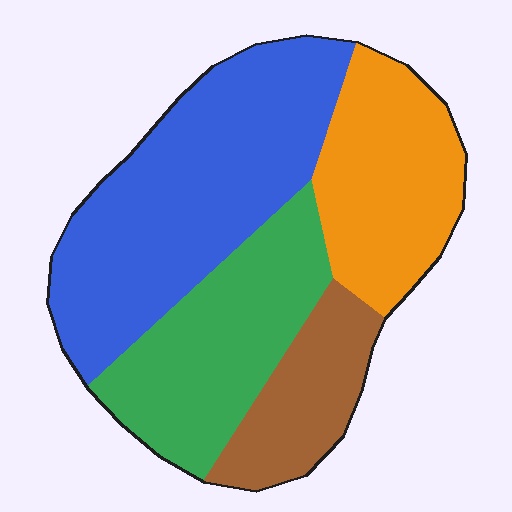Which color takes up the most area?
Blue, at roughly 40%.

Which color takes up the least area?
Brown, at roughly 15%.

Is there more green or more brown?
Green.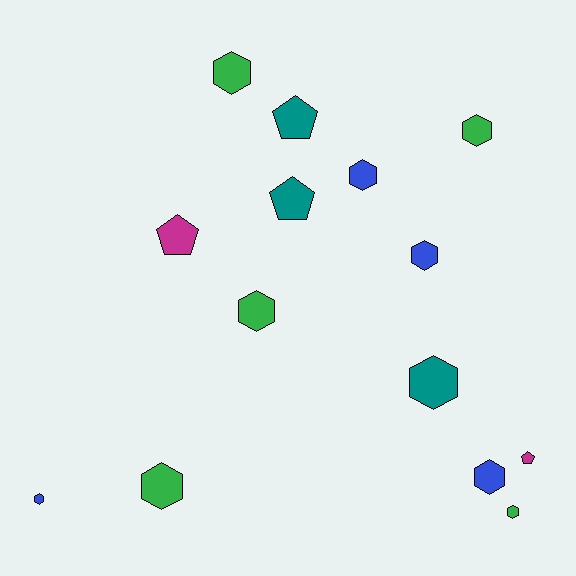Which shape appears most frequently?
Hexagon, with 10 objects.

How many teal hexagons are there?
There is 1 teal hexagon.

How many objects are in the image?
There are 14 objects.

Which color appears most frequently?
Green, with 5 objects.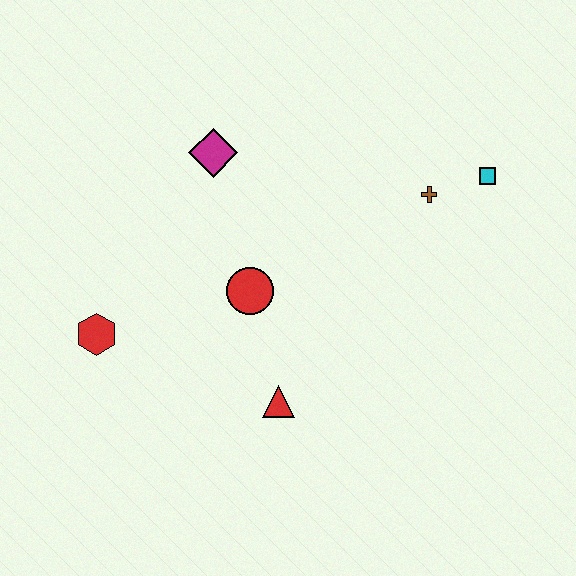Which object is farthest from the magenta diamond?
The cyan square is farthest from the magenta diamond.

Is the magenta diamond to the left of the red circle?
Yes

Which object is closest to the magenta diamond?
The red circle is closest to the magenta diamond.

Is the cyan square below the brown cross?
No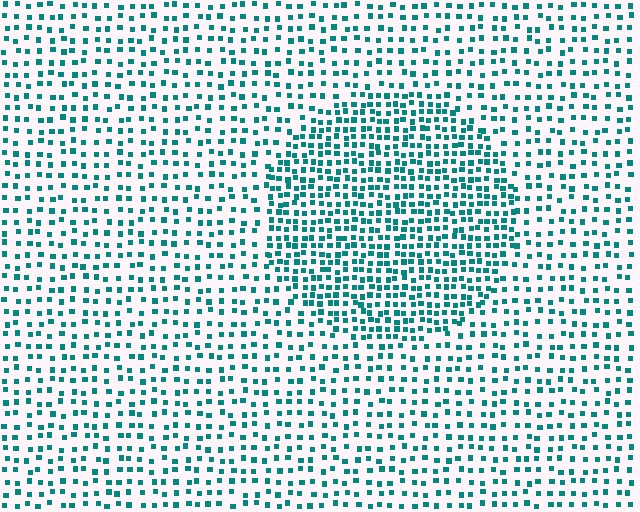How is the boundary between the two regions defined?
The boundary is defined by a change in element density (approximately 1.9x ratio). All elements are the same color, size, and shape.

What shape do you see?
I see a circle.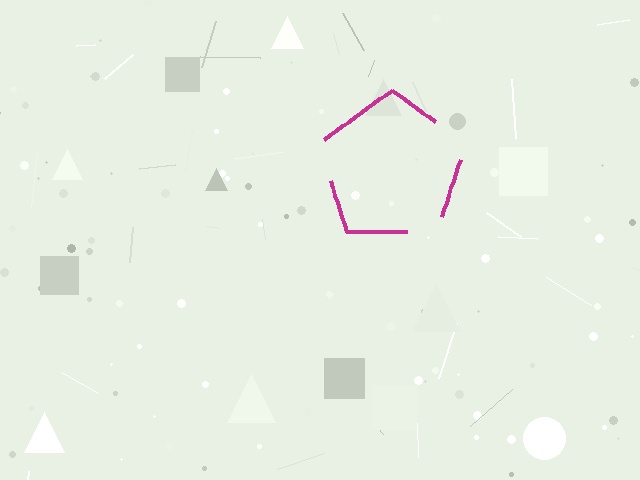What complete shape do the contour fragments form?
The contour fragments form a pentagon.